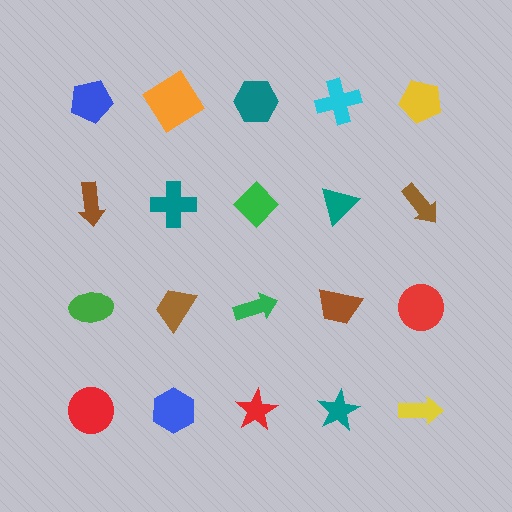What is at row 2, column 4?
A teal triangle.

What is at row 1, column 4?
A cyan cross.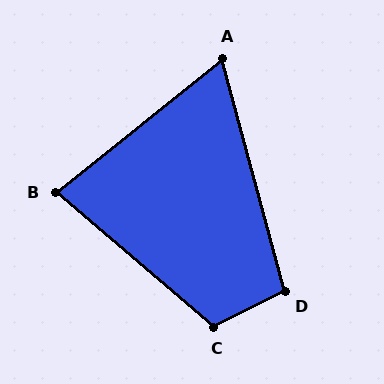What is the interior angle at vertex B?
Approximately 79 degrees (acute).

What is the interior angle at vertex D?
Approximately 101 degrees (obtuse).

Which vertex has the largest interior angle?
C, at approximately 113 degrees.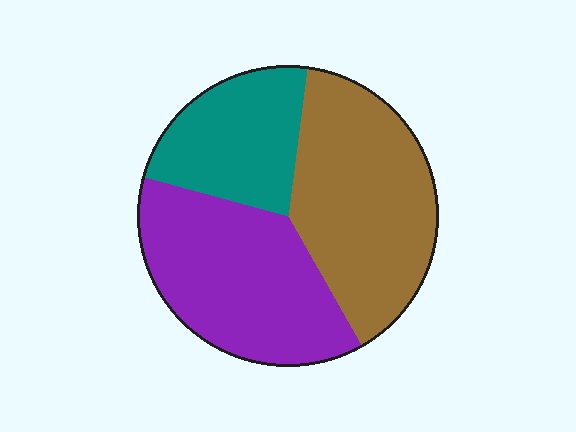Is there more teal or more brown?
Brown.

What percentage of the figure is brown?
Brown takes up about two fifths (2/5) of the figure.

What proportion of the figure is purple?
Purple takes up about three eighths (3/8) of the figure.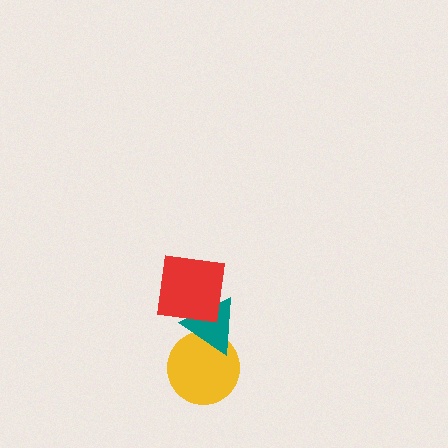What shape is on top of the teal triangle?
The red square is on top of the teal triangle.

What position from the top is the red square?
The red square is 1st from the top.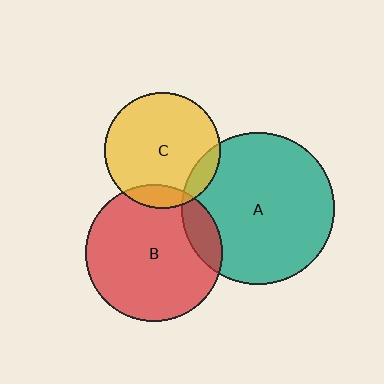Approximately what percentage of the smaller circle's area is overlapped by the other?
Approximately 15%.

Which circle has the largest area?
Circle A (teal).